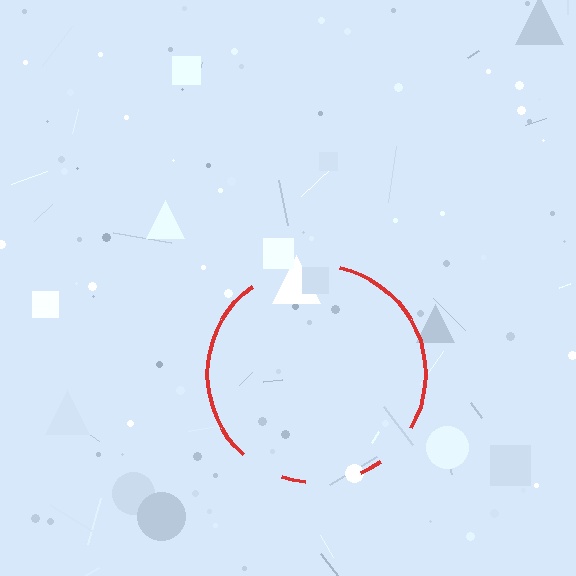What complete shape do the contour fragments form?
The contour fragments form a circle.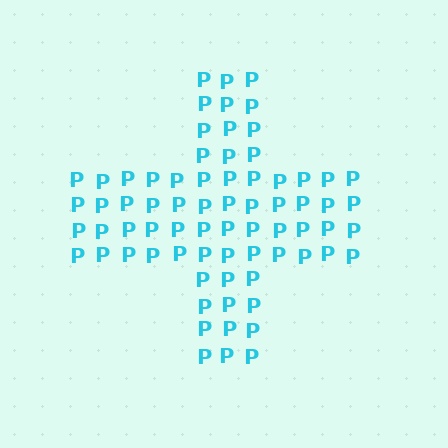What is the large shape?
The large shape is a cross.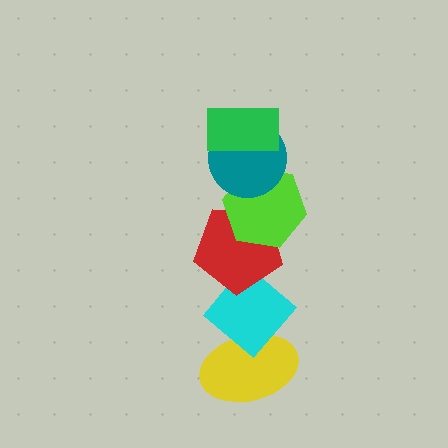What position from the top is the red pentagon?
The red pentagon is 4th from the top.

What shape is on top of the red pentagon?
The lime hexagon is on top of the red pentagon.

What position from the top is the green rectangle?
The green rectangle is 1st from the top.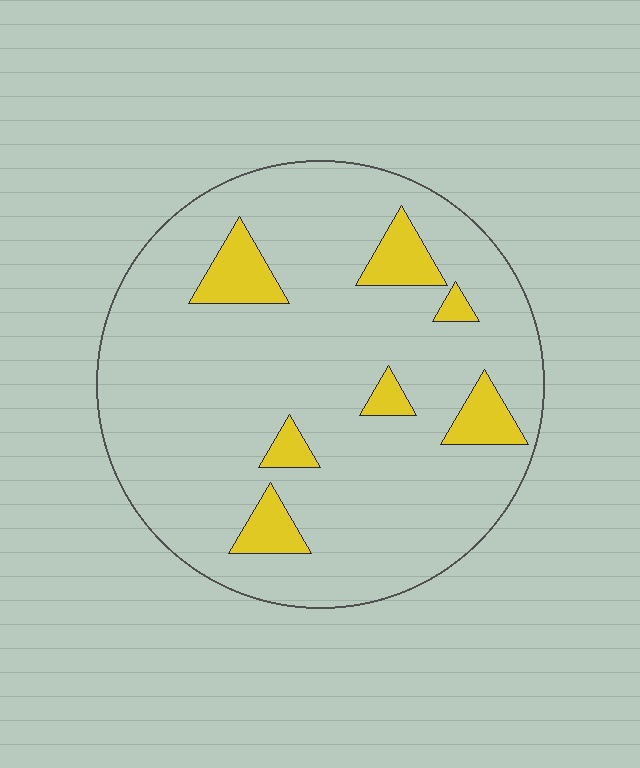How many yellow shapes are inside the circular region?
7.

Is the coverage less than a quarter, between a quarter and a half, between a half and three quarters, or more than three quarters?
Less than a quarter.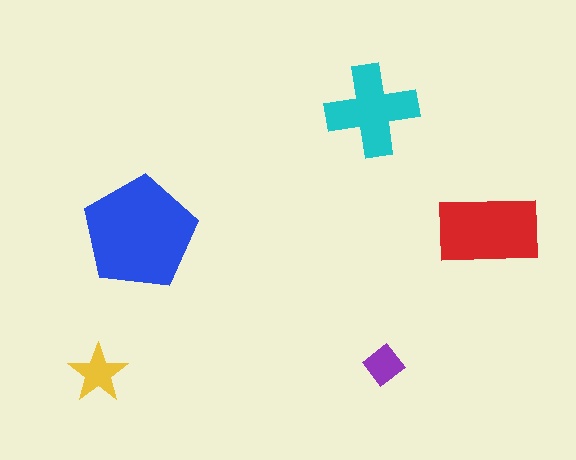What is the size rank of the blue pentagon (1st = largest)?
1st.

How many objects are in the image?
There are 5 objects in the image.